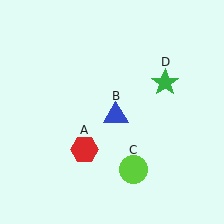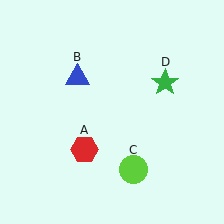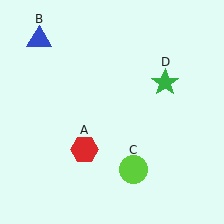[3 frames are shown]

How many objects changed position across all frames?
1 object changed position: blue triangle (object B).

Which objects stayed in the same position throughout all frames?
Red hexagon (object A) and lime circle (object C) and green star (object D) remained stationary.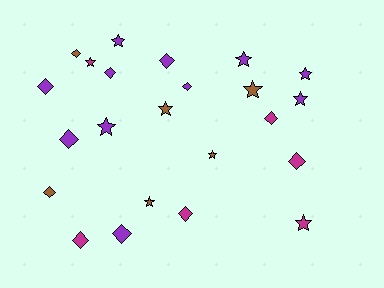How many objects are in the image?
There are 23 objects.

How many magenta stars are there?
There are 2 magenta stars.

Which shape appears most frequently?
Diamond, with 12 objects.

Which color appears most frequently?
Purple, with 11 objects.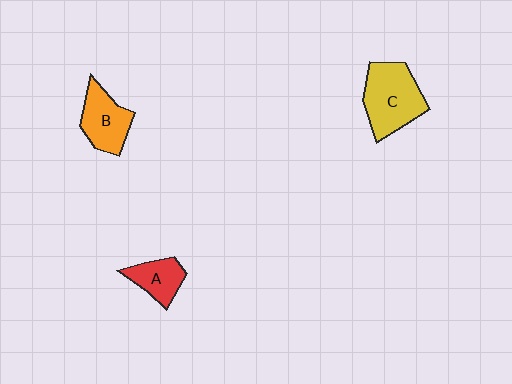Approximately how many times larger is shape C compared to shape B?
Approximately 1.4 times.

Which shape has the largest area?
Shape C (yellow).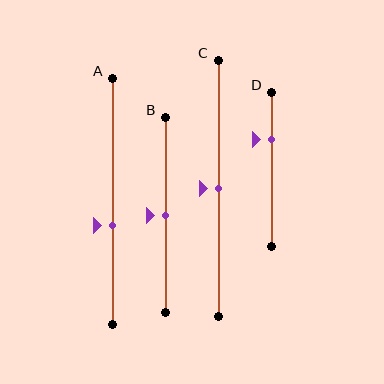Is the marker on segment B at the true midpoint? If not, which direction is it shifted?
Yes, the marker on segment B is at the true midpoint.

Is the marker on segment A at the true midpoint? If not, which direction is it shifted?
No, the marker on segment A is shifted downward by about 10% of the segment length.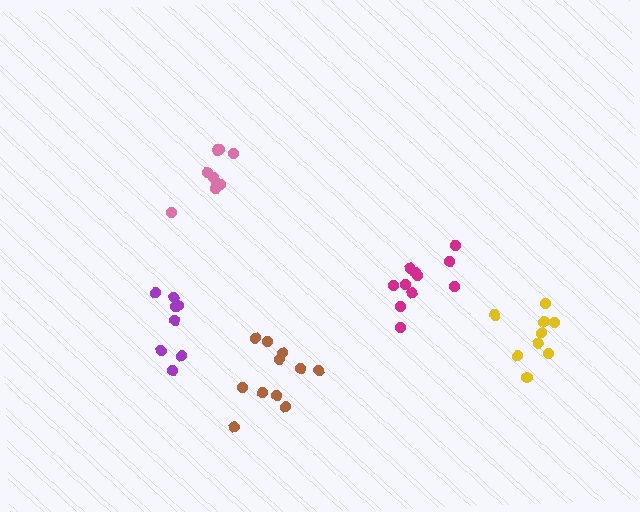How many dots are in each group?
Group 1: 11 dots, Group 2: 9 dots, Group 3: 9 dots, Group 4: 8 dots, Group 5: 11 dots (48 total).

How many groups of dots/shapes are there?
There are 5 groups.